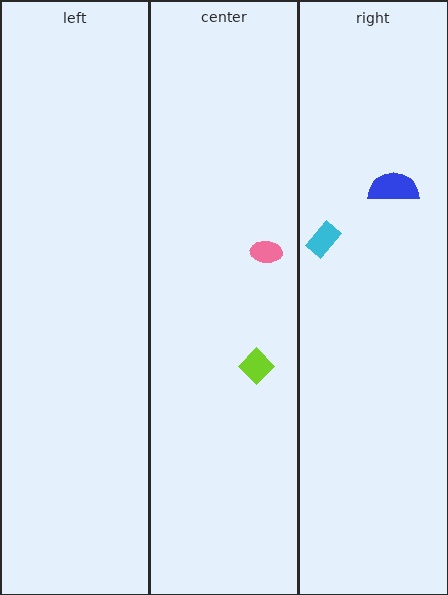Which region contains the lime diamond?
The center region.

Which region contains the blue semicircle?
The right region.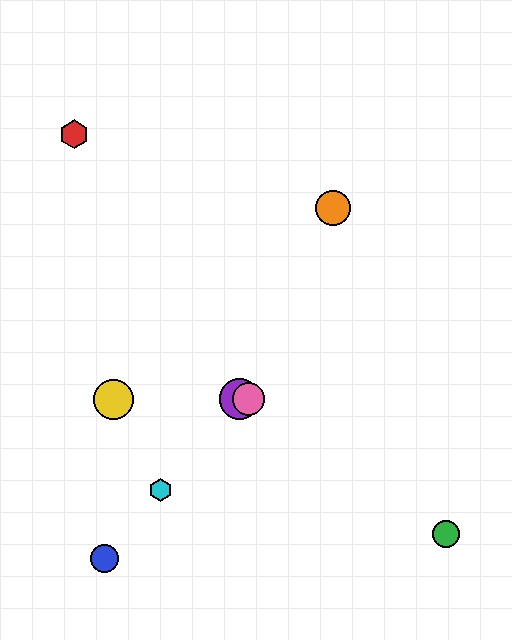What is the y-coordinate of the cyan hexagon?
The cyan hexagon is at y≈490.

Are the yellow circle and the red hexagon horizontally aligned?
No, the yellow circle is at y≈399 and the red hexagon is at y≈134.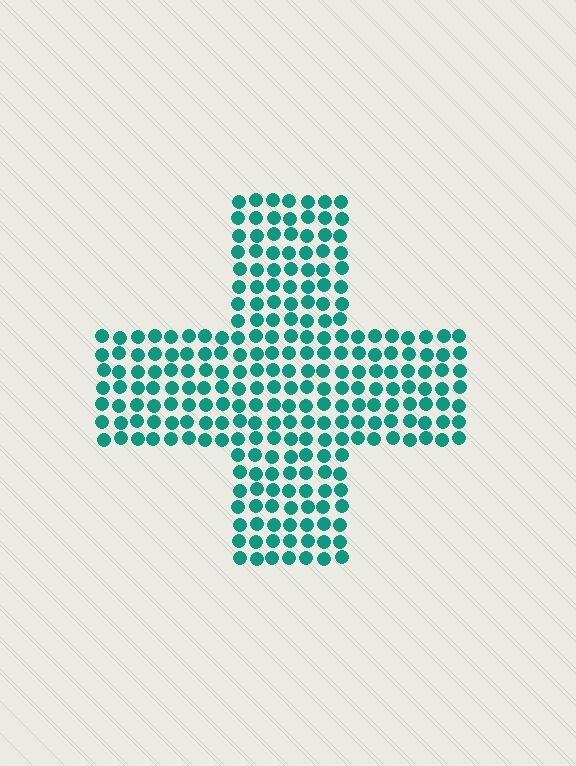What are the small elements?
The small elements are circles.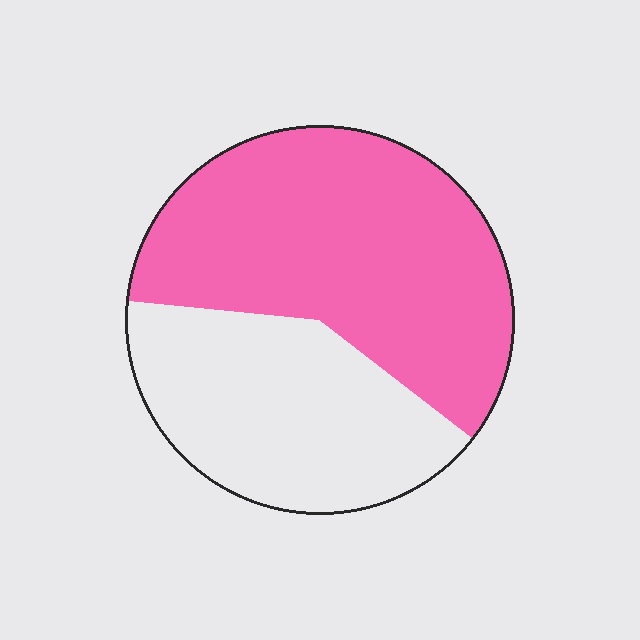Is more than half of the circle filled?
Yes.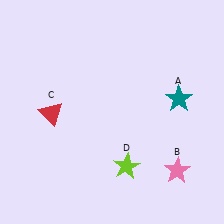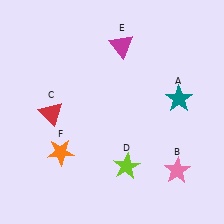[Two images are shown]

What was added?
A magenta triangle (E), an orange star (F) were added in Image 2.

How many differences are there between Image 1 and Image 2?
There are 2 differences between the two images.